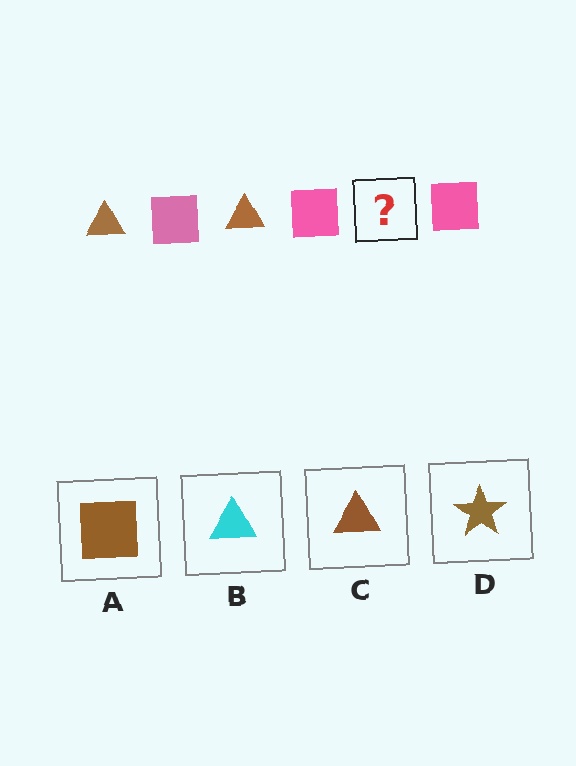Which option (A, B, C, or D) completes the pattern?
C.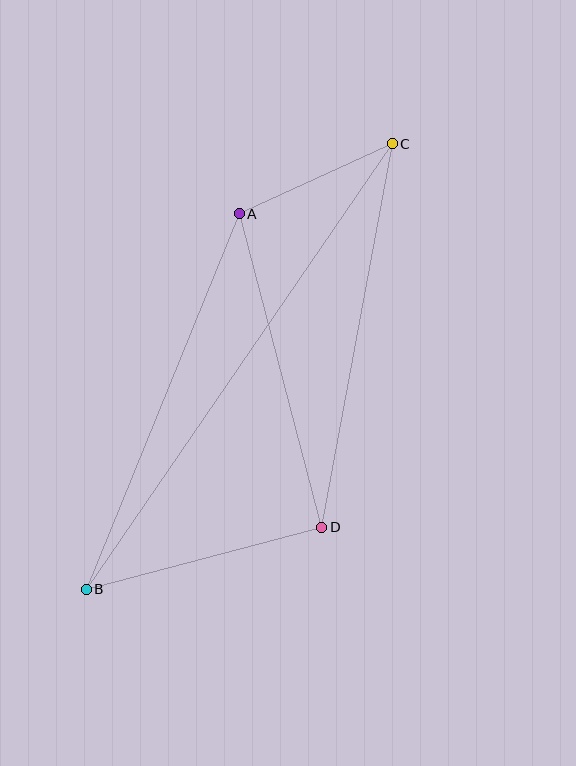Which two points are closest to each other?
Points A and C are closest to each other.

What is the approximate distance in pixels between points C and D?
The distance between C and D is approximately 390 pixels.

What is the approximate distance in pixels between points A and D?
The distance between A and D is approximately 325 pixels.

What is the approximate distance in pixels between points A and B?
The distance between A and B is approximately 406 pixels.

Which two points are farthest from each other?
Points B and C are farthest from each other.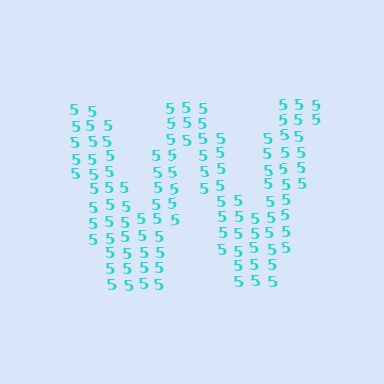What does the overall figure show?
The overall figure shows the letter W.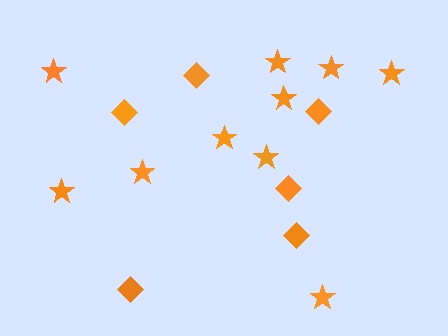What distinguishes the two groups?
There are 2 groups: one group of diamonds (6) and one group of stars (10).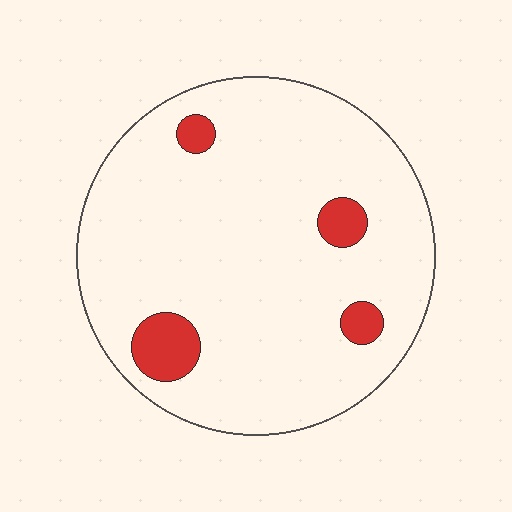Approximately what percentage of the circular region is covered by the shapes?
Approximately 10%.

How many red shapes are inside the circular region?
4.